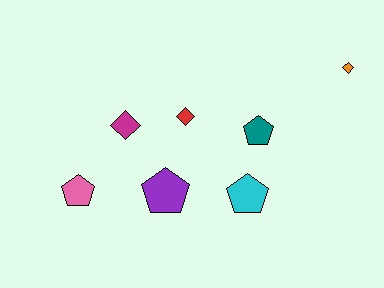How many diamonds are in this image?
There are 3 diamonds.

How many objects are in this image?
There are 7 objects.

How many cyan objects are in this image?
There is 1 cyan object.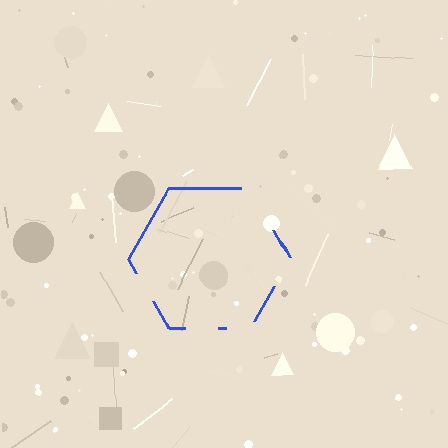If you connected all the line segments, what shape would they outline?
They would outline a hexagon.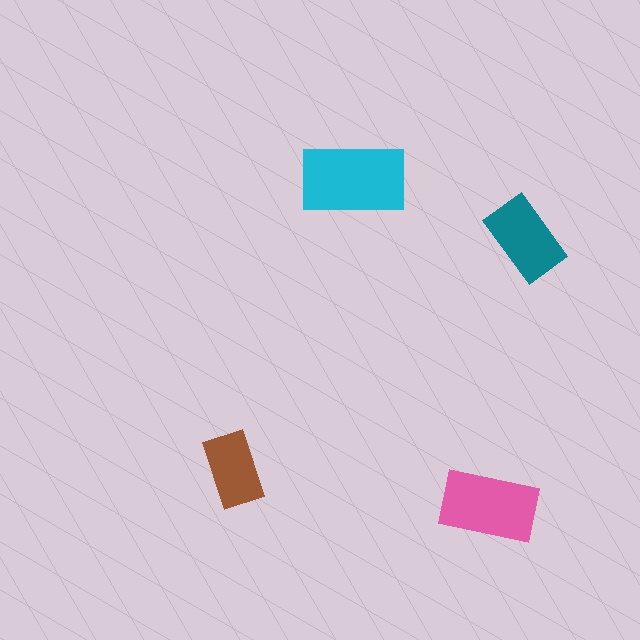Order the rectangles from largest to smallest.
the cyan one, the pink one, the teal one, the brown one.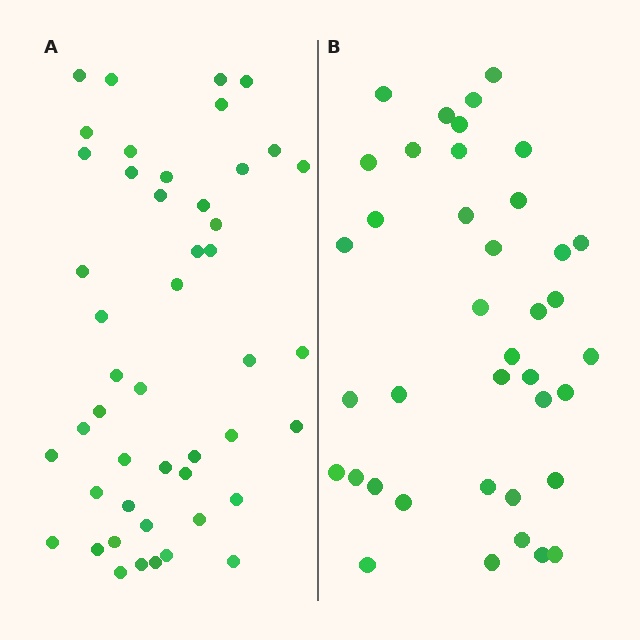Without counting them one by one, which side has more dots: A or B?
Region A (the left region) has more dots.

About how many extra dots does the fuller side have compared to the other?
Region A has roughly 8 or so more dots than region B.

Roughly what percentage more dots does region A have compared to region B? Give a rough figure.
About 20% more.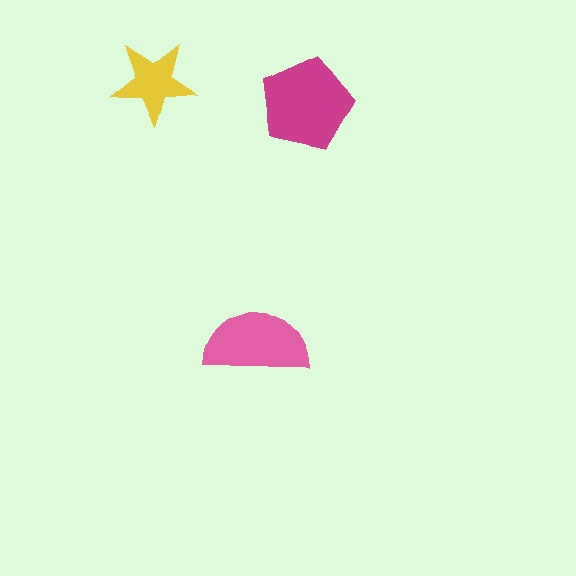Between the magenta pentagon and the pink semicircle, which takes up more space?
The magenta pentagon.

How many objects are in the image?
There are 3 objects in the image.